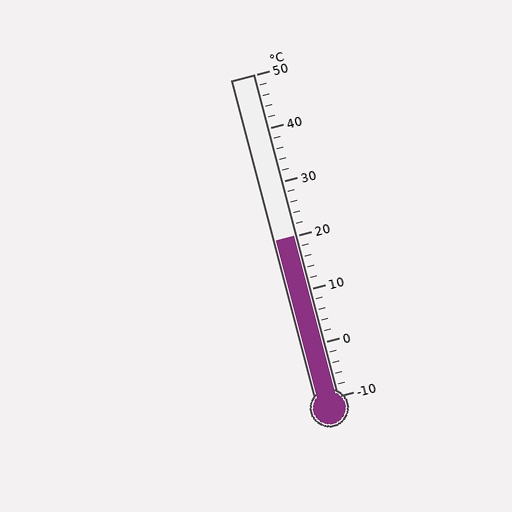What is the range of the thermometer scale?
The thermometer scale ranges from -10°C to 50°C.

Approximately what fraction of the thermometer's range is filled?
The thermometer is filled to approximately 50% of its range.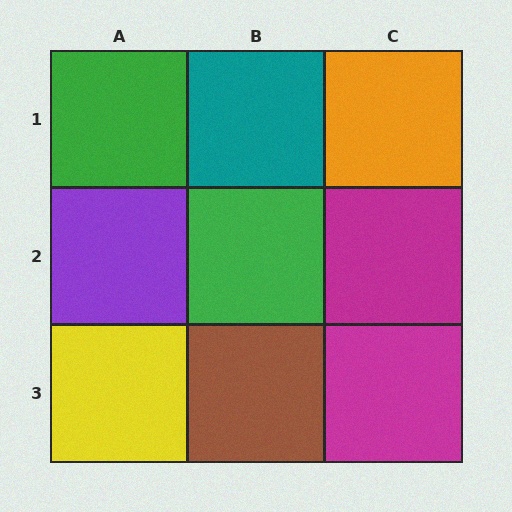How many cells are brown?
1 cell is brown.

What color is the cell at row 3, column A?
Yellow.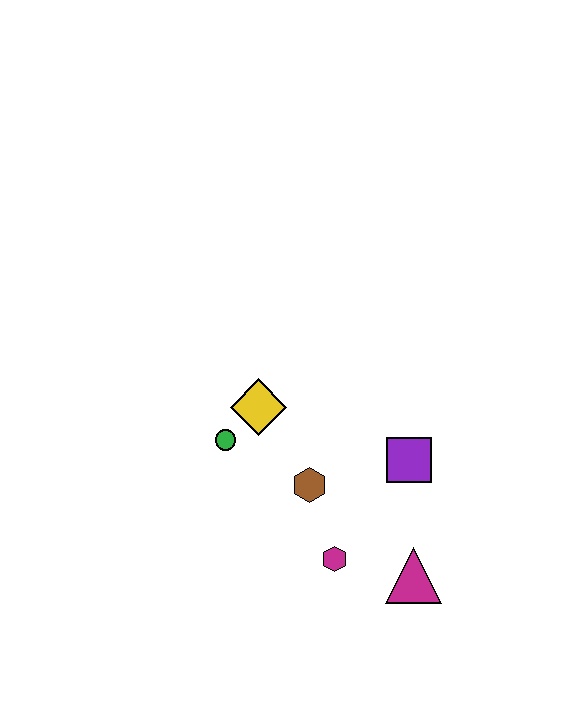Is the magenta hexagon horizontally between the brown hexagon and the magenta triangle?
Yes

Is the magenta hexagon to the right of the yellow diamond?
Yes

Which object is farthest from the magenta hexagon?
The yellow diamond is farthest from the magenta hexagon.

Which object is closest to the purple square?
The brown hexagon is closest to the purple square.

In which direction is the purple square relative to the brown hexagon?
The purple square is to the right of the brown hexagon.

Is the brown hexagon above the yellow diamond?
No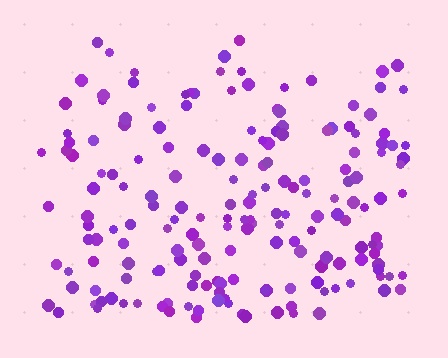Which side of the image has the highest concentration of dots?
The bottom.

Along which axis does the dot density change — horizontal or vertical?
Vertical.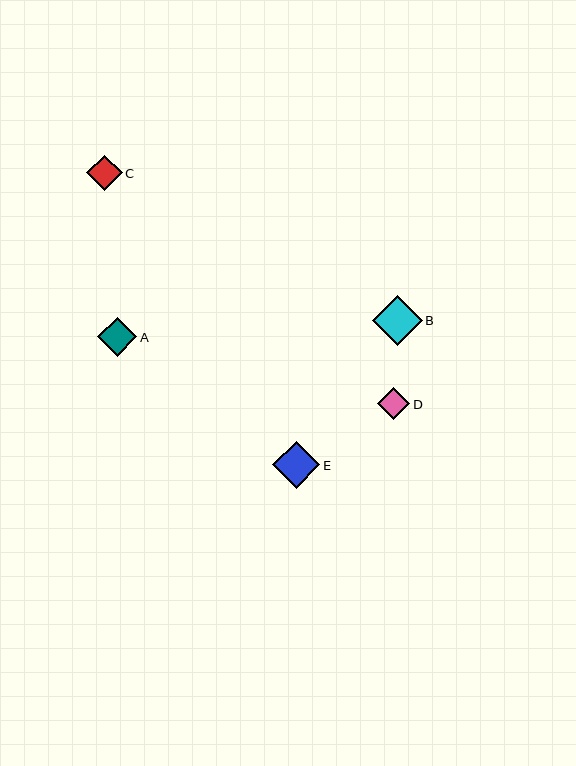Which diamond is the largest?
Diamond B is the largest with a size of approximately 50 pixels.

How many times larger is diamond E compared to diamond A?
Diamond E is approximately 1.2 times the size of diamond A.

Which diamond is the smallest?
Diamond D is the smallest with a size of approximately 32 pixels.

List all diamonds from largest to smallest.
From largest to smallest: B, E, A, C, D.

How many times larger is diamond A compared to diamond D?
Diamond A is approximately 1.2 times the size of diamond D.